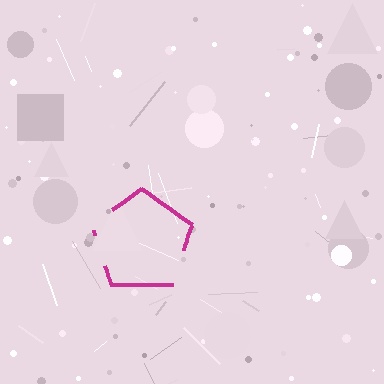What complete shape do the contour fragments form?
The contour fragments form a pentagon.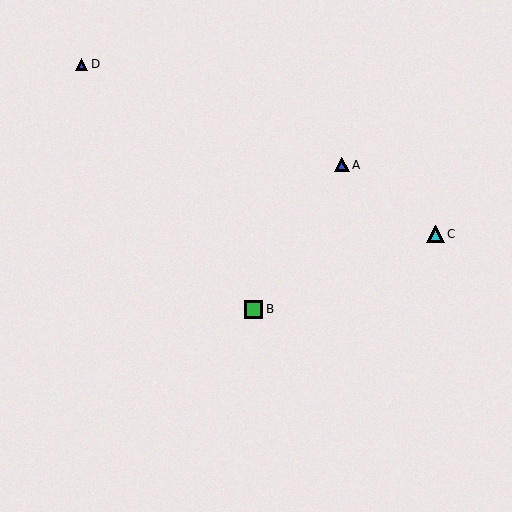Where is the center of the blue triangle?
The center of the blue triangle is at (342, 165).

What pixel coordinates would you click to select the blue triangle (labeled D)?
Click at (82, 64) to select the blue triangle D.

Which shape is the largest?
The green square (labeled B) is the largest.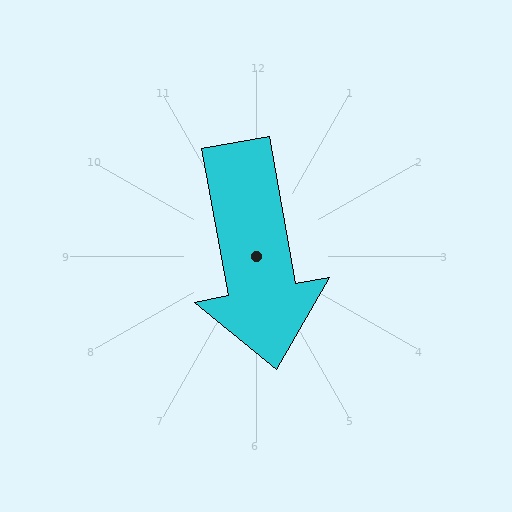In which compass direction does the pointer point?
South.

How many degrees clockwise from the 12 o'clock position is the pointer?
Approximately 170 degrees.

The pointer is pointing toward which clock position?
Roughly 6 o'clock.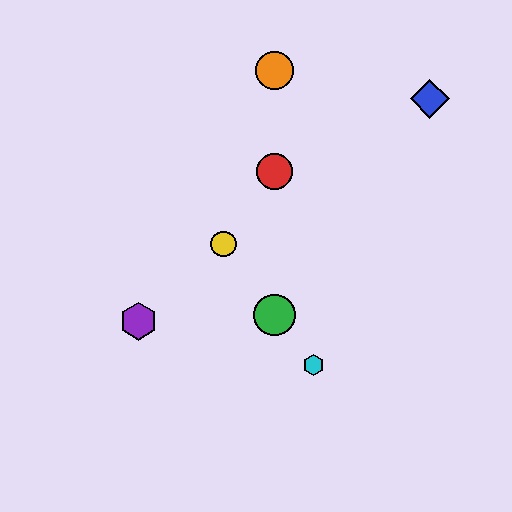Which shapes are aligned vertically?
The red circle, the green circle, the orange circle are aligned vertically.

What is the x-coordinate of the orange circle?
The orange circle is at x≈275.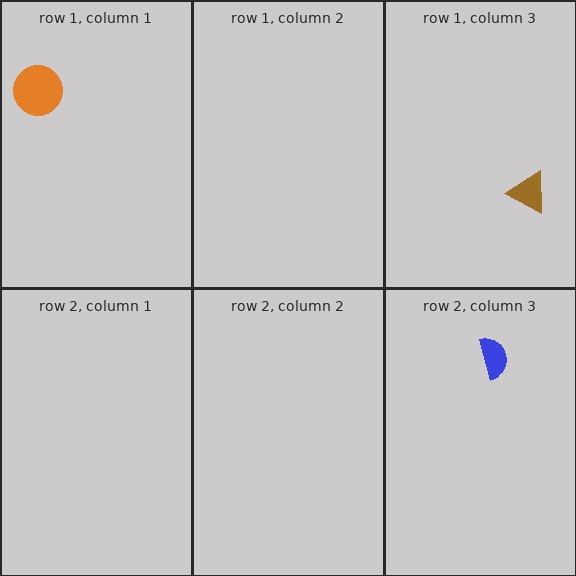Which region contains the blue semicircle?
The row 2, column 3 region.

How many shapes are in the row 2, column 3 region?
1.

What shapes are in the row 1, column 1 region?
The orange circle.